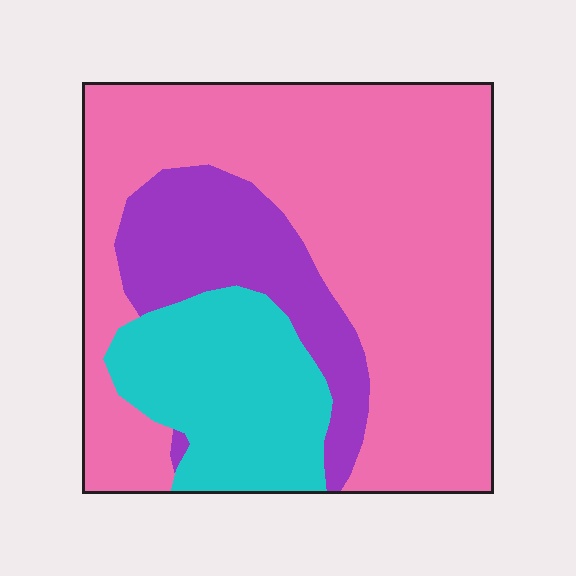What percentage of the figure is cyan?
Cyan takes up about one fifth (1/5) of the figure.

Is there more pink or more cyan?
Pink.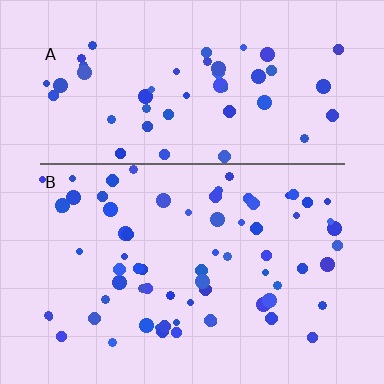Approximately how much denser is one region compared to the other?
Approximately 1.3× — region B over region A.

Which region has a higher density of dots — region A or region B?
B (the bottom).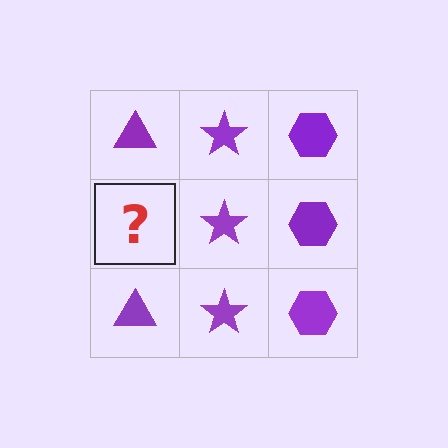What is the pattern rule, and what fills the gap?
The rule is that each column has a consistent shape. The gap should be filled with a purple triangle.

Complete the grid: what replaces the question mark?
The question mark should be replaced with a purple triangle.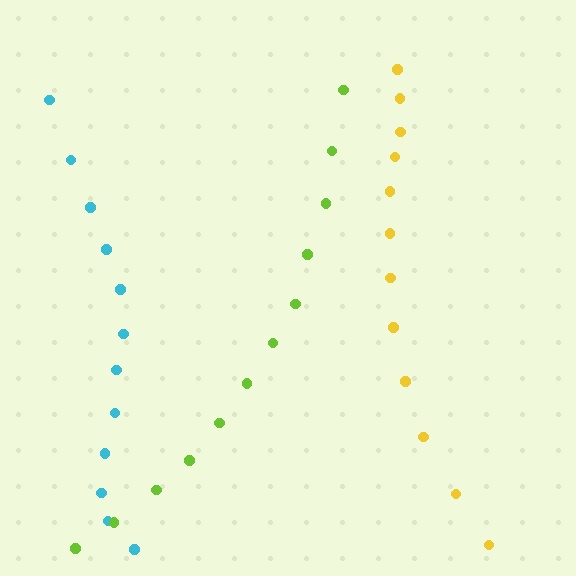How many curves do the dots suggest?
There are 3 distinct paths.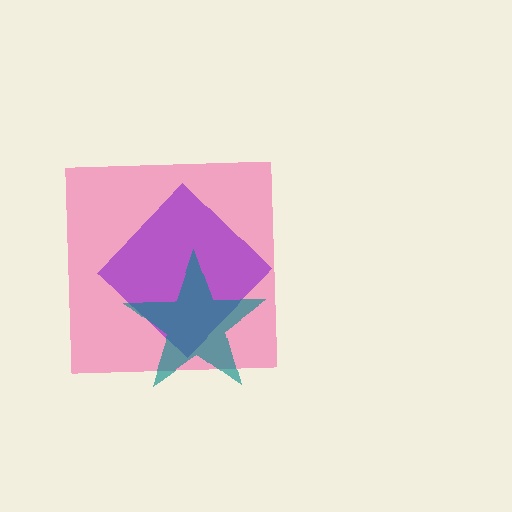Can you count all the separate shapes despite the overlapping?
Yes, there are 3 separate shapes.